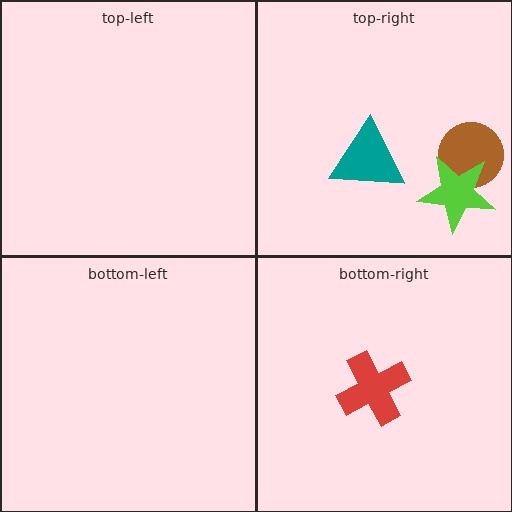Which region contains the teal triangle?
The top-right region.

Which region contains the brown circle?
The top-right region.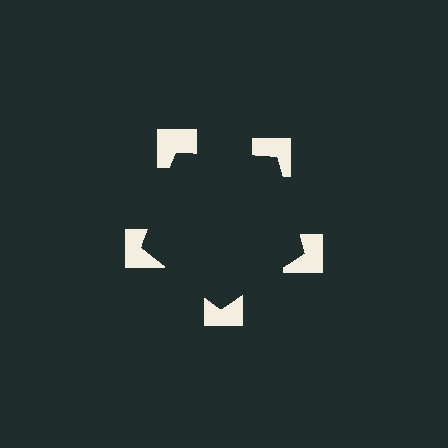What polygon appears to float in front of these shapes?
An illusory pentagon — its edges are inferred from the aligned wedge cuts in the notched squares, not physically drawn.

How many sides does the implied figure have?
5 sides.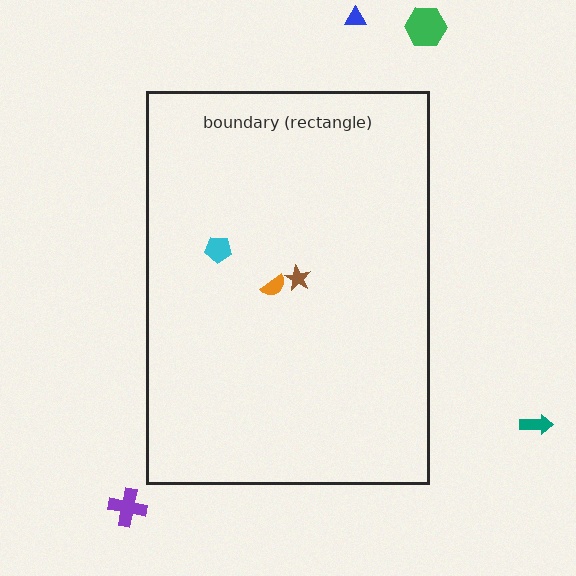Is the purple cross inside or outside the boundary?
Outside.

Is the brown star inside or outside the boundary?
Inside.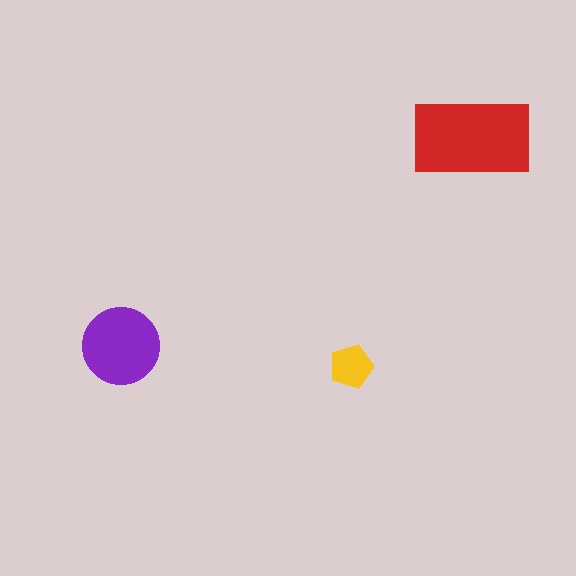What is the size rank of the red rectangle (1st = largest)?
1st.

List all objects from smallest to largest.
The yellow pentagon, the purple circle, the red rectangle.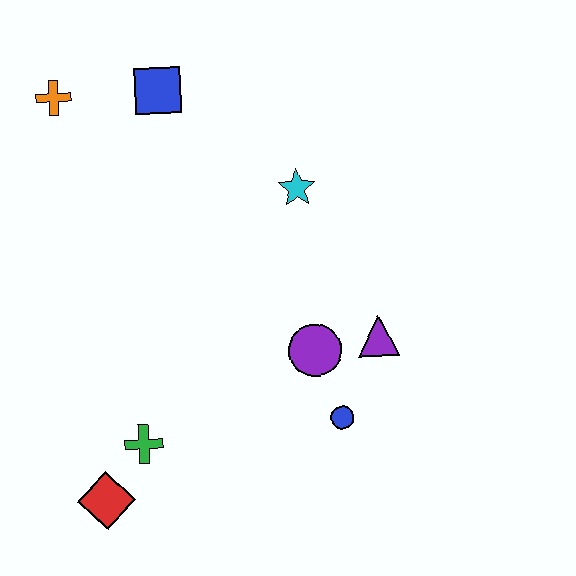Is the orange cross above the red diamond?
Yes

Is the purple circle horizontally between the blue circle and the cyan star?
Yes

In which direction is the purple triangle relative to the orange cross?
The purple triangle is to the right of the orange cross.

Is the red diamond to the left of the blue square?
Yes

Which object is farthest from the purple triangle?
The orange cross is farthest from the purple triangle.